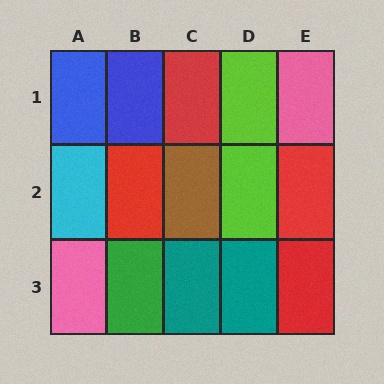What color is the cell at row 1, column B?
Blue.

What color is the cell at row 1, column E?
Pink.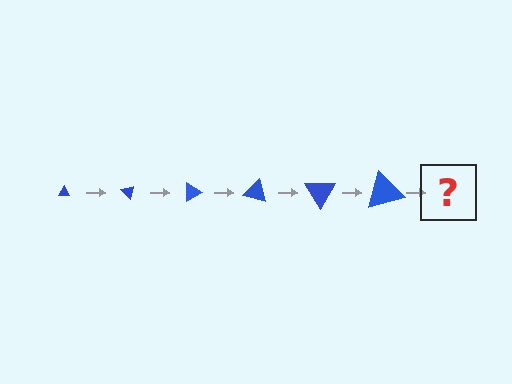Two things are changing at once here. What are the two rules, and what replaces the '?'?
The two rules are that the triangle grows larger each step and it rotates 45 degrees each step. The '?' should be a triangle, larger than the previous one and rotated 270 degrees from the start.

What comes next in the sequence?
The next element should be a triangle, larger than the previous one and rotated 270 degrees from the start.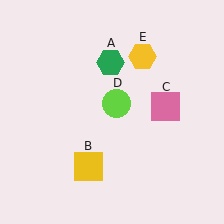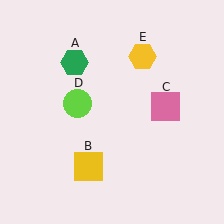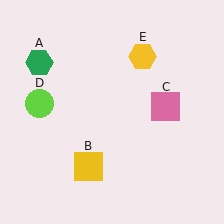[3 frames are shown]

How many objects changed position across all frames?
2 objects changed position: green hexagon (object A), lime circle (object D).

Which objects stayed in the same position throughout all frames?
Yellow square (object B) and pink square (object C) and yellow hexagon (object E) remained stationary.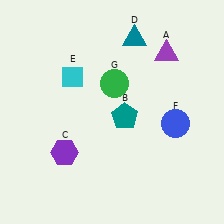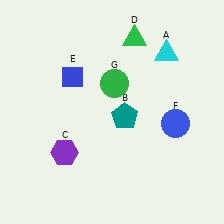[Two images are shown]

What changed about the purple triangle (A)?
In Image 1, A is purple. In Image 2, it changed to cyan.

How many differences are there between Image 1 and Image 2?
There are 3 differences between the two images.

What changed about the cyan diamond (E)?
In Image 1, E is cyan. In Image 2, it changed to blue.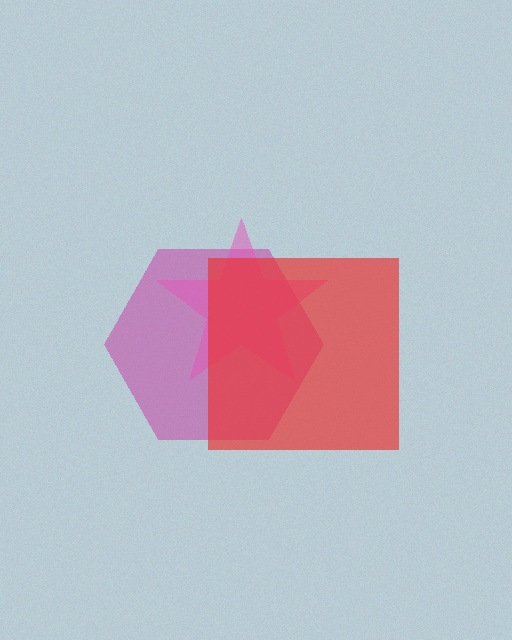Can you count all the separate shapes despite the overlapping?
Yes, there are 3 separate shapes.